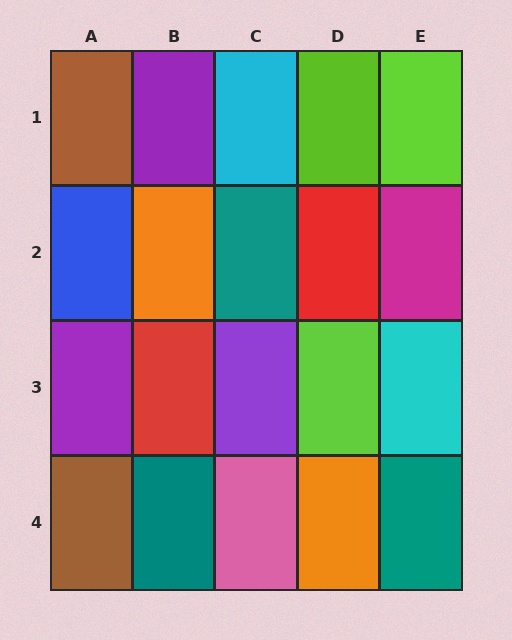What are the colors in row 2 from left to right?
Blue, orange, teal, red, magenta.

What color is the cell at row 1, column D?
Lime.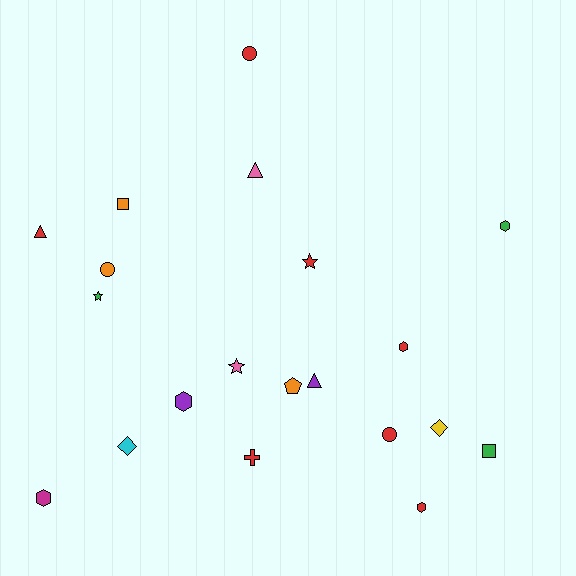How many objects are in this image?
There are 20 objects.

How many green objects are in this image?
There are 3 green objects.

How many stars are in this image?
There are 3 stars.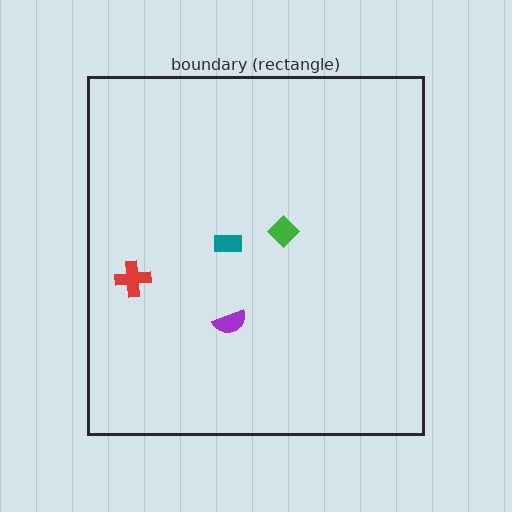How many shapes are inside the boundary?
4 inside, 0 outside.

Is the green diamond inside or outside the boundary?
Inside.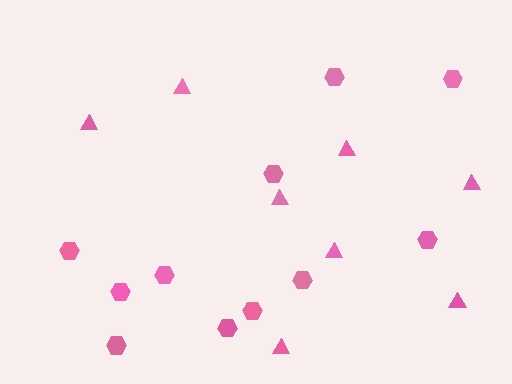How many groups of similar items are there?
There are 2 groups: one group of triangles (8) and one group of hexagons (11).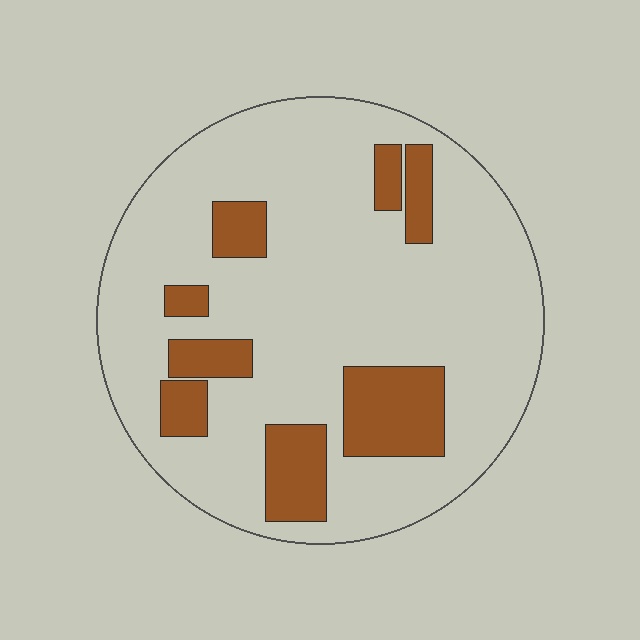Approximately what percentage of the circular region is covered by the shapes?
Approximately 20%.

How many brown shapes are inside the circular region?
8.